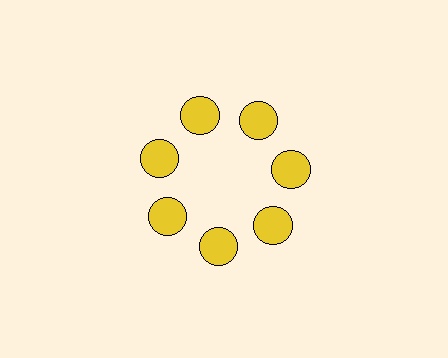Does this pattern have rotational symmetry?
Yes, this pattern has 7-fold rotational symmetry. It looks the same after rotating 51 degrees around the center.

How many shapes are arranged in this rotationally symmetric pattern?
There are 7 shapes, arranged in 7 groups of 1.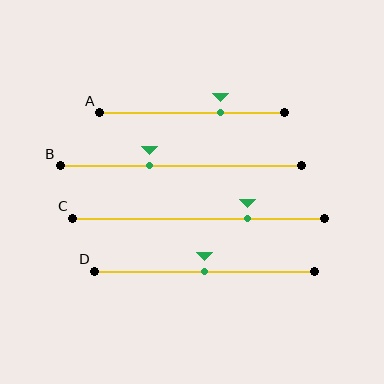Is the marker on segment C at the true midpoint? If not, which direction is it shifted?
No, the marker on segment C is shifted to the right by about 20% of the segment length.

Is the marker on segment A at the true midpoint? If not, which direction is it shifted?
No, the marker on segment A is shifted to the right by about 15% of the segment length.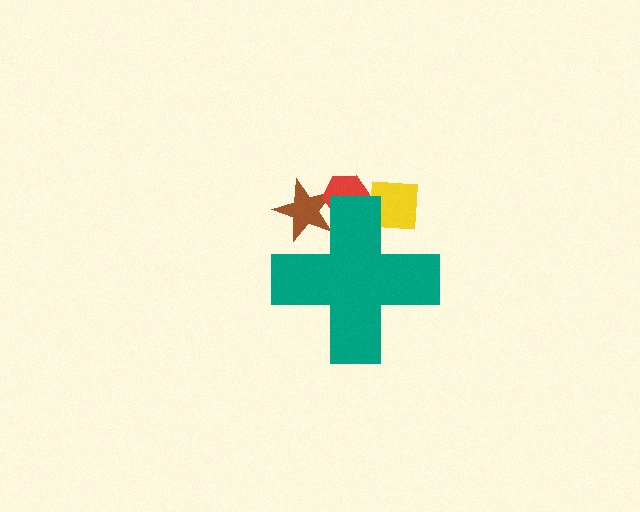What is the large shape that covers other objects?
A teal cross.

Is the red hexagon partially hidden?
Yes, the red hexagon is partially hidden behind the teal cross.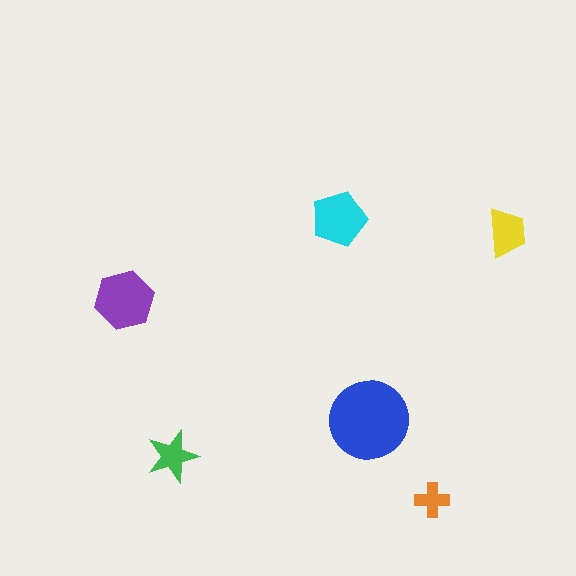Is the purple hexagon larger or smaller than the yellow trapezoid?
Larger.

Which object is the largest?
The blue circle.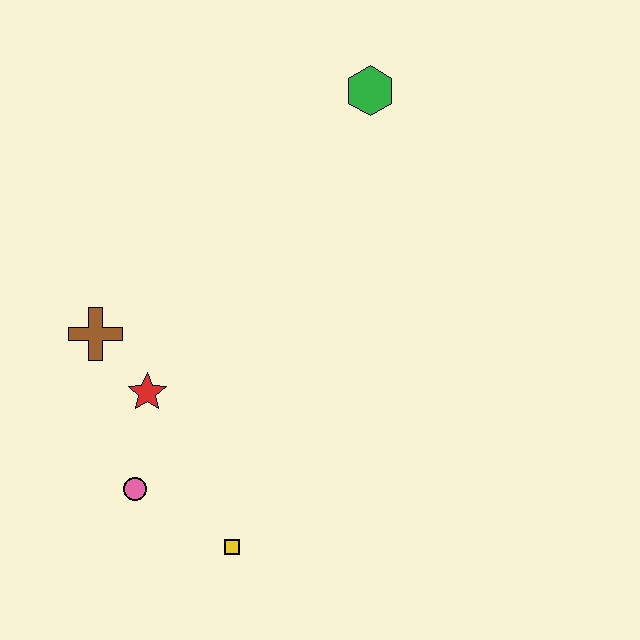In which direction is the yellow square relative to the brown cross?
The yellow square is below the brown cross.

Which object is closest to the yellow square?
The pink circle is closest to the yellow square.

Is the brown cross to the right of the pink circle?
No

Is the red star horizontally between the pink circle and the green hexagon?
Yes